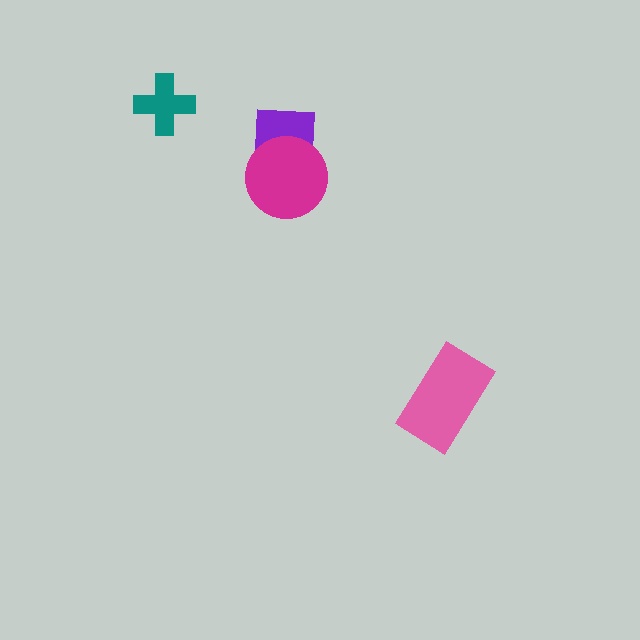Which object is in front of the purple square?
The magenta circle is in front of the purple square.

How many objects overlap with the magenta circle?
1 object overlaps with the magenta circle.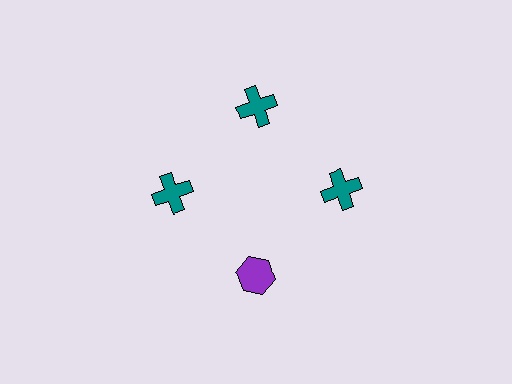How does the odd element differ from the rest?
It differs in both color (purple instead of teal) and shape (hexagon instead of cross).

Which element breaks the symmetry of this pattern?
The purple hexagon at roughly the 6 o'clock position breaks the symmetry. All other shapes are teal crosses.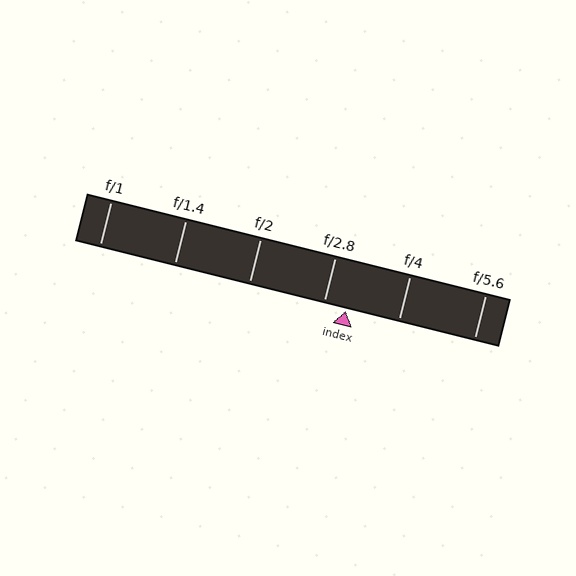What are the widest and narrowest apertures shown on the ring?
The widest aperture shown is f/1 and the narrowest is f/5.6.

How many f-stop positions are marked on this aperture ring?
There are 6 f-stop positions marked.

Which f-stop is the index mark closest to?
The index mark is closest to f/2.8.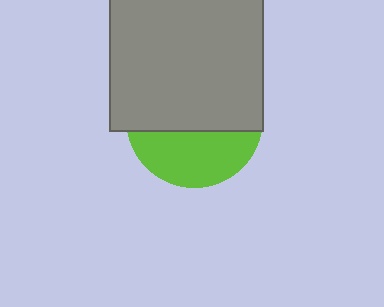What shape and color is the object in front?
The object in front is a gray square.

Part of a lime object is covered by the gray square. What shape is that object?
It is a circle.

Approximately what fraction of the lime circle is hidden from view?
Roughly 62% of the lime circle is hidden behind the gray square.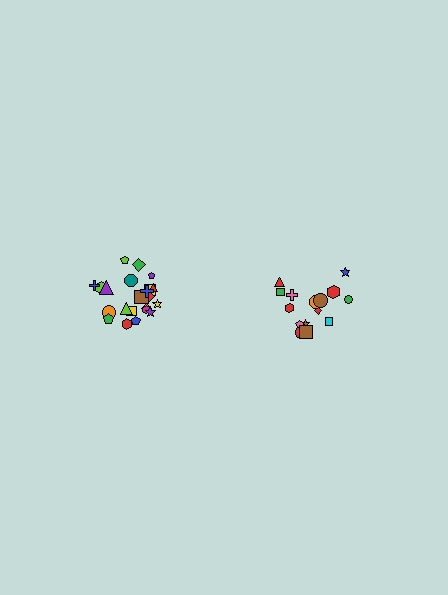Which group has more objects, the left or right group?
The left group.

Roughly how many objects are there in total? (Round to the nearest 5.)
Roughly 35 objects in total.